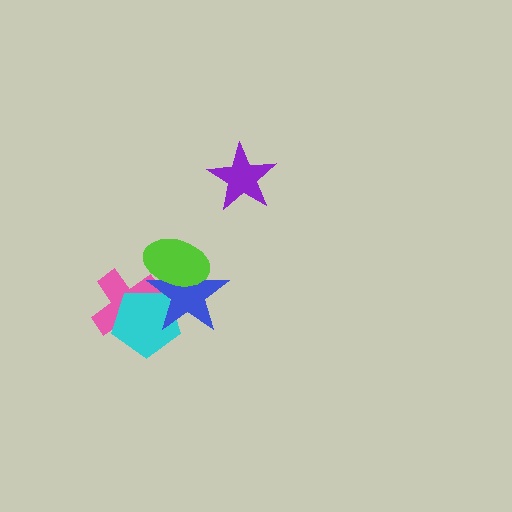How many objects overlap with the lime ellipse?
1 object overlaps with the lime ellipse.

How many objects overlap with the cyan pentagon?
2 objects overlap with the cyan pentagon.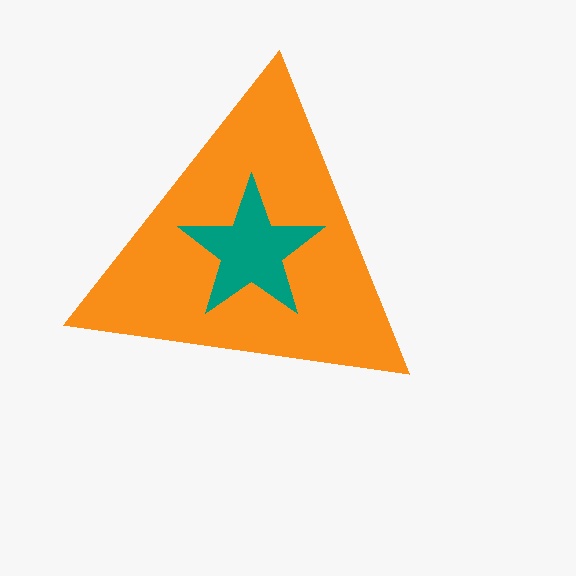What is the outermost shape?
The orange triangle.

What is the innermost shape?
The teal star.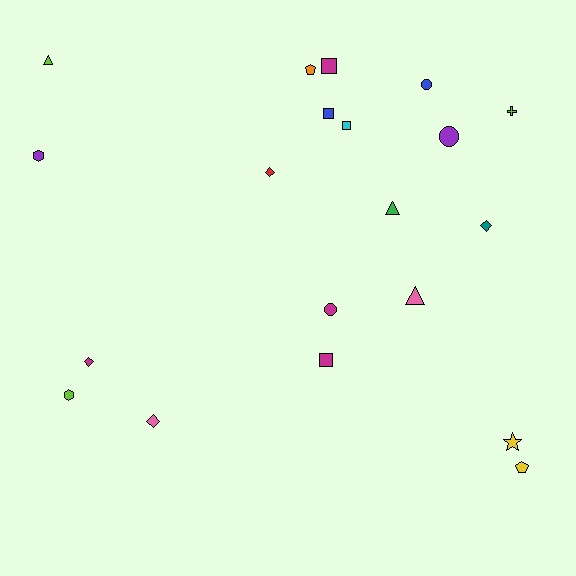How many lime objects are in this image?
There are 3 lime objects.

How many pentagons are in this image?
There are 2 pentagons.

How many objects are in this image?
There are 20 objects.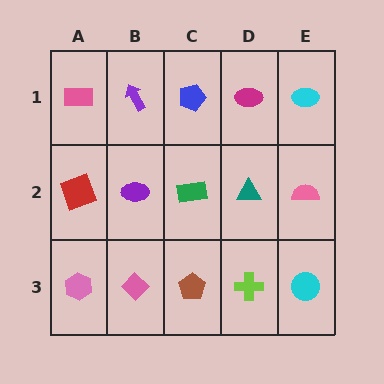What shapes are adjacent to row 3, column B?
A purple ellipse (row 2, column B), a pink hexagon (row 3, column A), a brown pentagon (row 3, column C).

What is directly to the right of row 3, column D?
A cyan circle.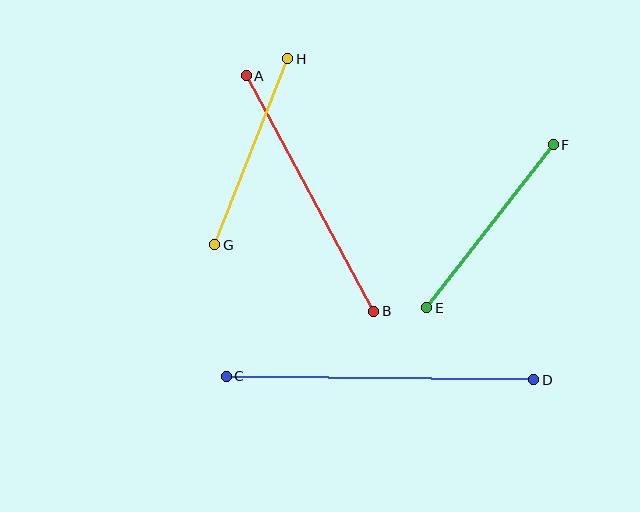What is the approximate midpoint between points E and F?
The midpoint is at approximately (490, 226) pixels.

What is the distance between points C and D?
The distance is approximately 307 pixels.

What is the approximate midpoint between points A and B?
The midpoint is at approximately (310, 193) pixels.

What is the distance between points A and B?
The distance is approximately 268 pixels.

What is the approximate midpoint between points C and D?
The midpoint is at approximately (380, 378) pixels.